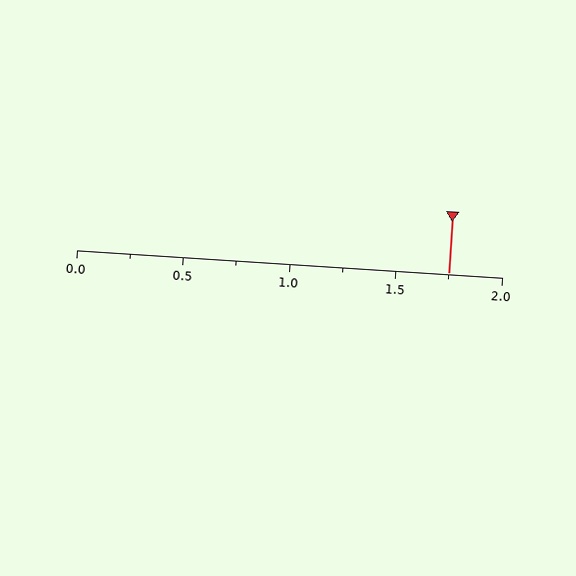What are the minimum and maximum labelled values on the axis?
The axis runs from 0.0 to 2.0.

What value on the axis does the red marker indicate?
The marker indicates approximately 1.75.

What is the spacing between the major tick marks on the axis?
The major ticks are spaced 0.5 apart.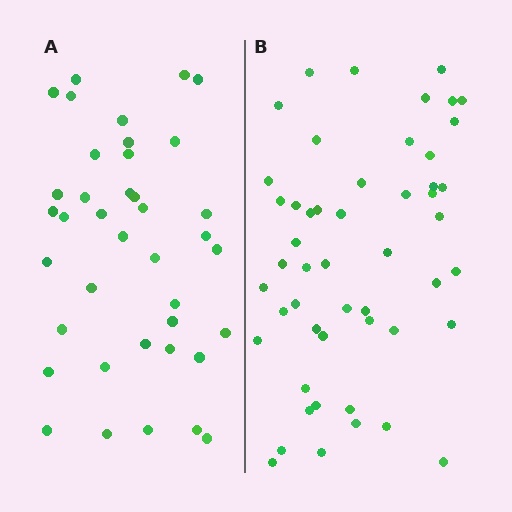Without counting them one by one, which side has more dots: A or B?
Region B (the right region) has more dots.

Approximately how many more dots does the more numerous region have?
Region B has roughly 12 or so more dots than region A.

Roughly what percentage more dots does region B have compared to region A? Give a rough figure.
About 30% more.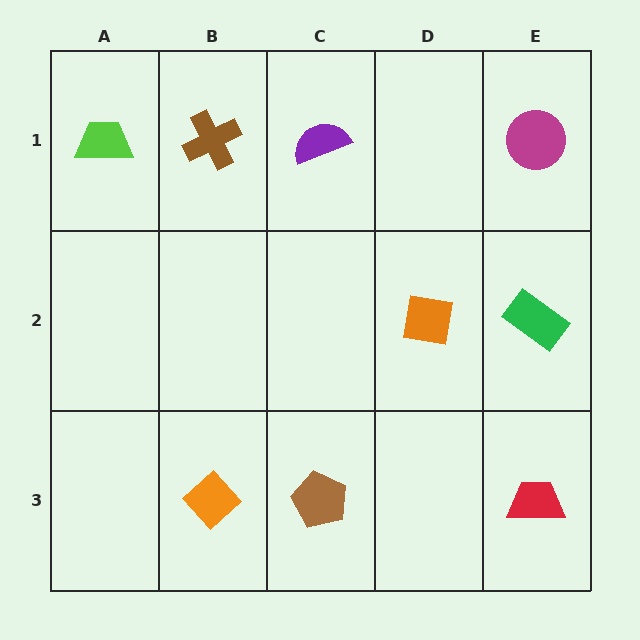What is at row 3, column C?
A brown pentagon.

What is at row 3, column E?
A red trapezoid.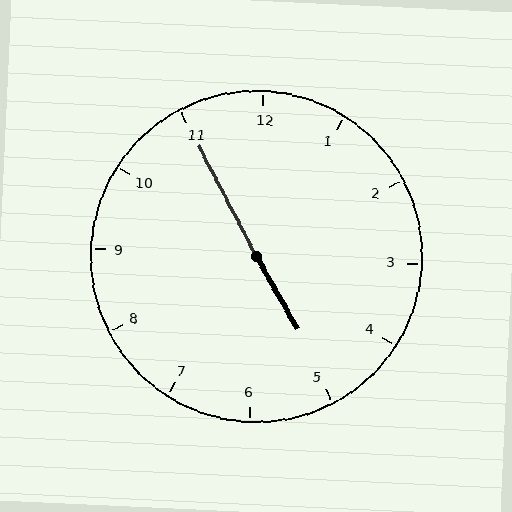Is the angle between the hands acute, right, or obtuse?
It is obtuse.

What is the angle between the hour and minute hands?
Approximately 178 degrees.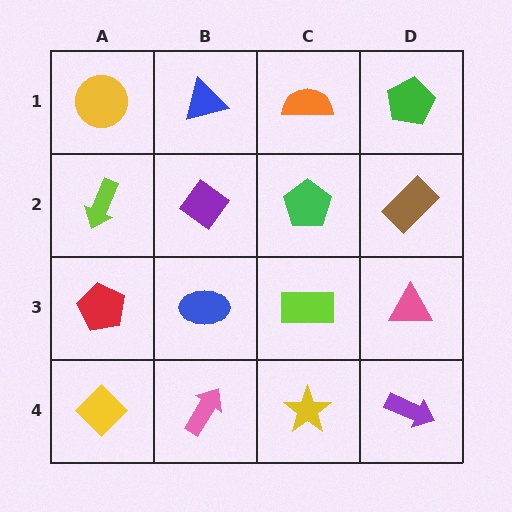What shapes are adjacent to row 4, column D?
A pink triangle (row 3, column D), a yellow star (row 4, column C).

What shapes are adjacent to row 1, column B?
A purple diamond (row 2, column B), a yellow circle (row 1, column A), an orange semicircle (row 1, column C).